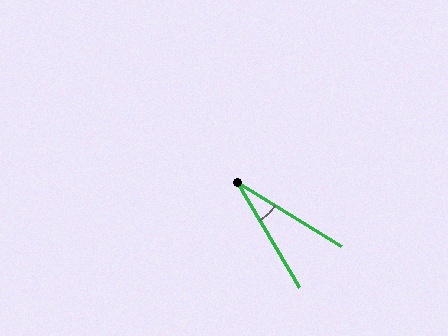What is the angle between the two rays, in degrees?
Approximately 28 degrees.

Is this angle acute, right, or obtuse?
It is acute.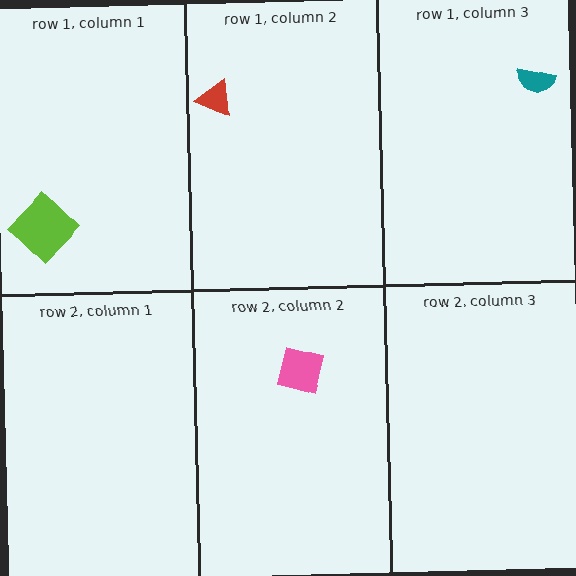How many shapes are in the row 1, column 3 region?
1.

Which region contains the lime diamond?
The row 1, column 1 region.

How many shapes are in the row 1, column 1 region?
1.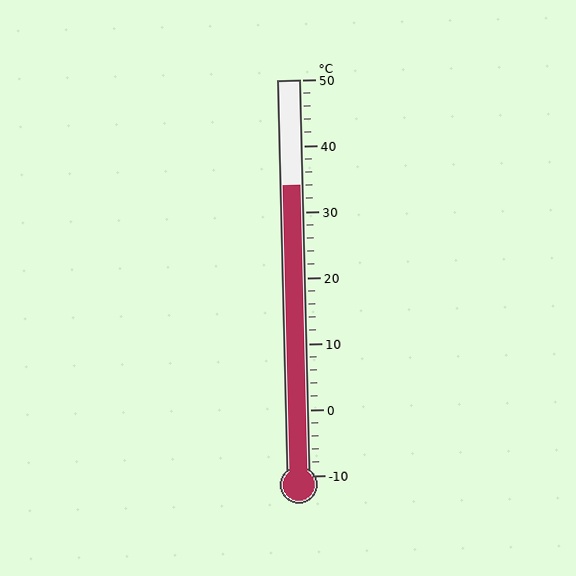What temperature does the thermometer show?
The thermometer shows approximately 34°C.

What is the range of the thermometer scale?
The thermometer scale ranges from -10°C to 50°C.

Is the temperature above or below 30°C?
The temperature is above 30°C.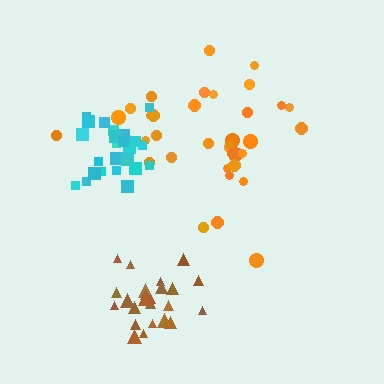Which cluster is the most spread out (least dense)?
Orange.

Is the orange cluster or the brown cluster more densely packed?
Brown.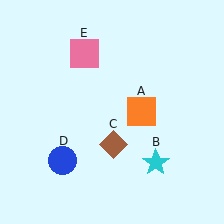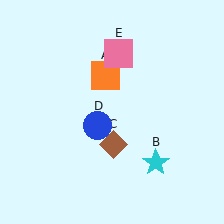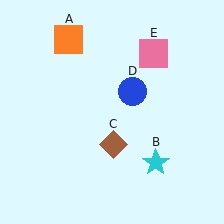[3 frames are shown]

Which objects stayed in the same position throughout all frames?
Cyan star (object B) and brown diamond (object C) remained stationary.